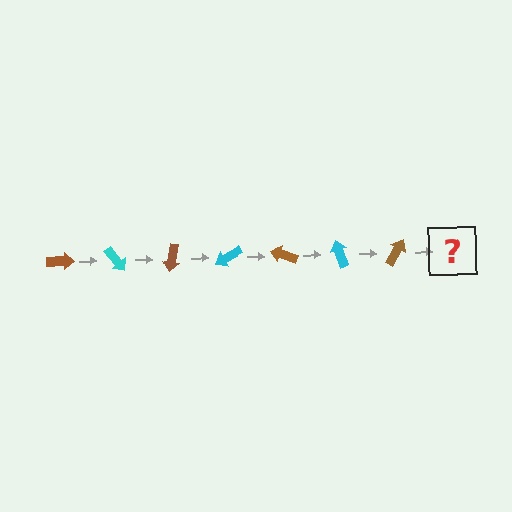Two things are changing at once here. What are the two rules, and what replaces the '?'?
The two rules are that it rotates 50 degrees each step and the color cycles through brown and cyan. The '?' should be a cyan arrow, rotated 350 degrees from the start.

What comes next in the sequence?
The next element should be a cyan arrow, rotated 350 degrees from the start.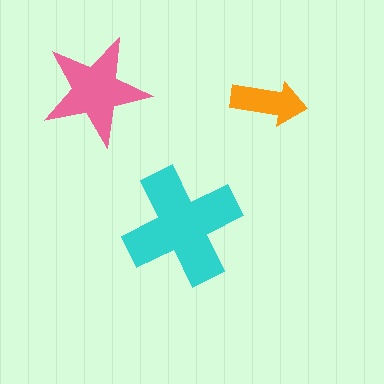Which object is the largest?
The cyan cross.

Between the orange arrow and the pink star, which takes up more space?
The pink star.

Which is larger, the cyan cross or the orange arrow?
The cyan cross.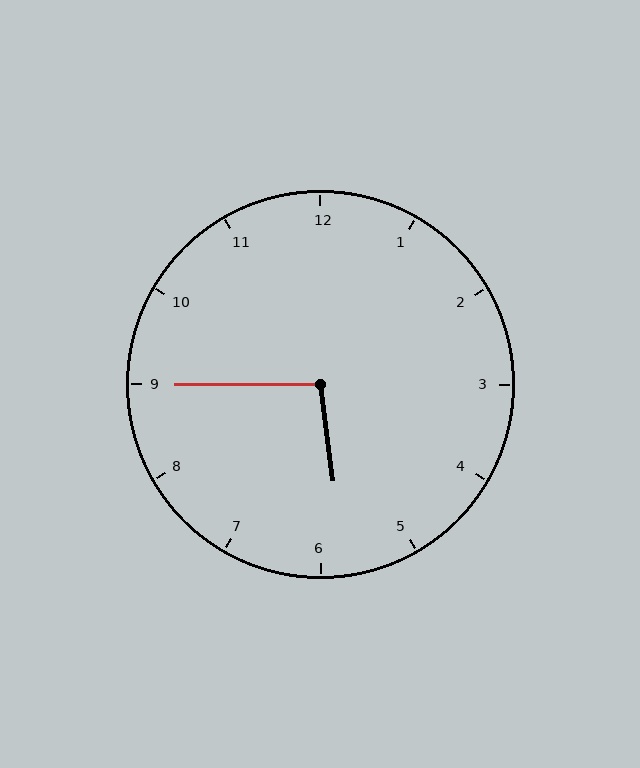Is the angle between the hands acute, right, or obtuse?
It is obtuse.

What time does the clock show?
5:45.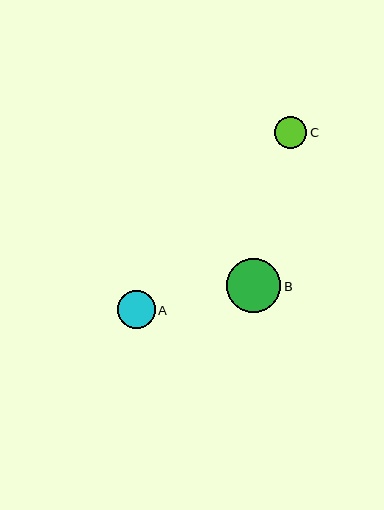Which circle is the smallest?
Circle C is the smallest with a size of approximately 32 pixels.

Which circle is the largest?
Circle B is the largest with a size of approximately 54 pixels.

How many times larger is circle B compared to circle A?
Circle B is approximately 1.4 times the size of circle A.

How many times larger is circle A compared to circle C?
Circle A is approximately 1.2 times the size of circle C.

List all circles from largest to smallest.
From largest to smallest: B, A, C.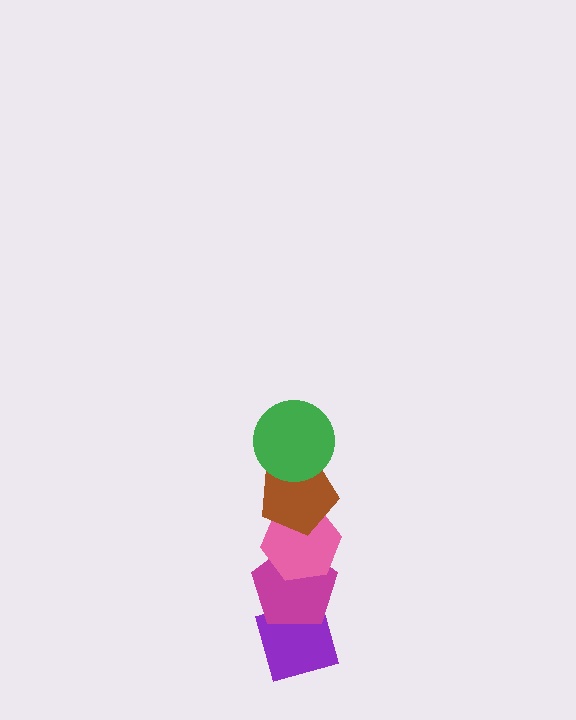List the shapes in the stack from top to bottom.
From top to bottom: the green circle, the brown pentagon, the pink hexagon, the magenta pentagon, the purple diamond.